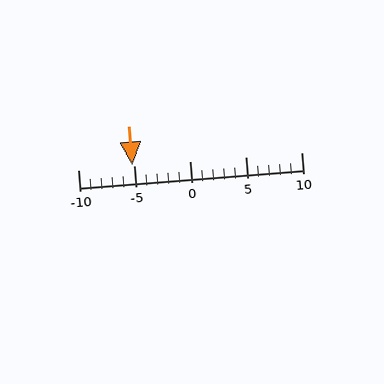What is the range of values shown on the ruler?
The ruler shows values from -10 to 10.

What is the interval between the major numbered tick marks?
The major tick marks are spaced 5 units apart.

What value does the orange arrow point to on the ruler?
The orange arrow points to approximately -5.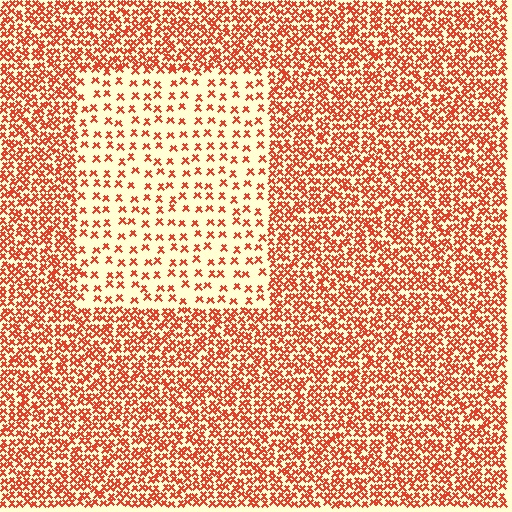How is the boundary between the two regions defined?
The boundary is defined by a change in element density (approximately 2.7x ratio). All elements are the same color, size, and shape.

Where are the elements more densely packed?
The elements are more densely packed outside the rectangle boundary.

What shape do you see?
I see a rectangle.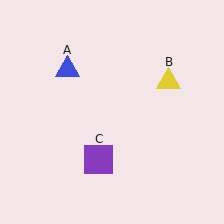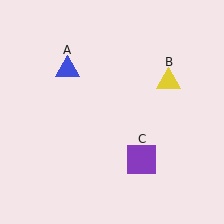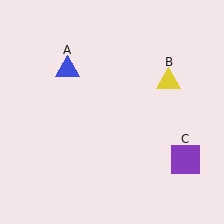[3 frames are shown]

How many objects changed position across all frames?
1 object changed position: purple square (object C).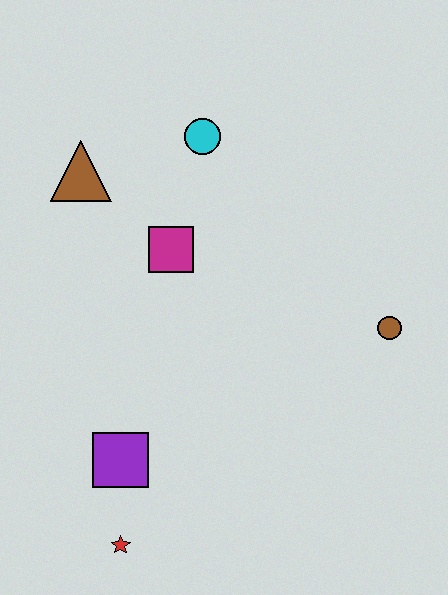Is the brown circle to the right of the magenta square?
Yes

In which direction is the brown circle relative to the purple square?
The brown circle is to the right of the purple square.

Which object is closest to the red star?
The purple square is closest to the red star.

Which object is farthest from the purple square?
The cyan circle is farthest from the purple square.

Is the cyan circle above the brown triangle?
Yes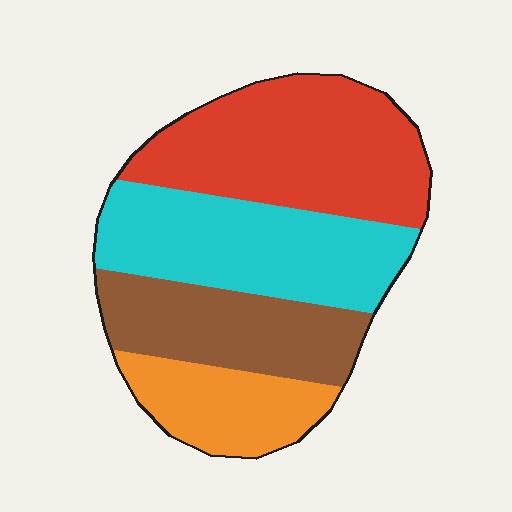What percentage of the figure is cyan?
Cyan covers 29% of the figure.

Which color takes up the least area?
Orange, at roughly 15%.